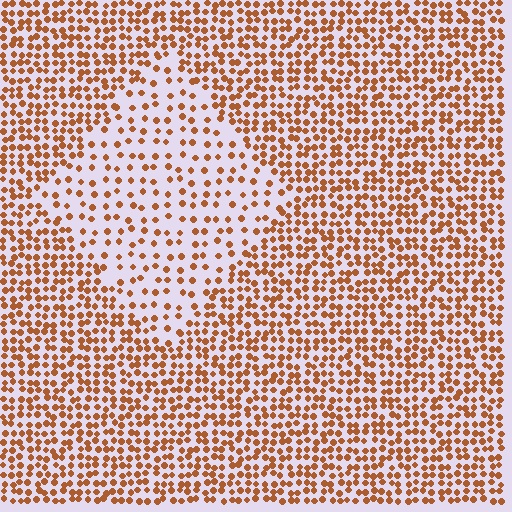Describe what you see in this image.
The image contains small brown elements arranged at two different densities. A diamond-shaped region is visible where the elements are less densely packed than the surrounding area.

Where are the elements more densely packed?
The elements are more densely packed outside the diamond boundary.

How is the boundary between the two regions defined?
The boundary is defined by a change in element density (approximately 2.2x ratio). All elements are the same color, size, and shape.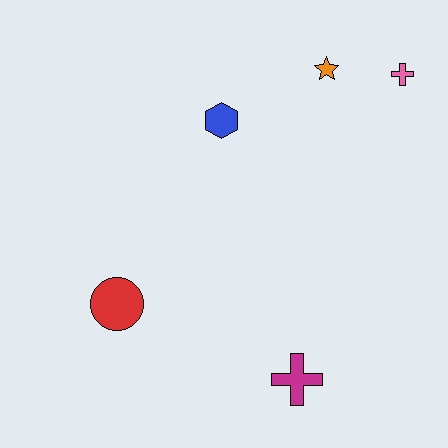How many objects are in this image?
There are 5 objects.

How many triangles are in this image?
There are no triangles.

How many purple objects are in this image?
There are no purple objects.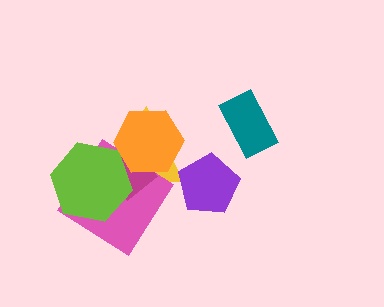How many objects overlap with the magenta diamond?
4 objects overlap with the magenta diamond.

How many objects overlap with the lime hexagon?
3 objects overlap with the lime hexagon.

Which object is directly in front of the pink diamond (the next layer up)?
The magenta diamond is directly in front of the pink diamond.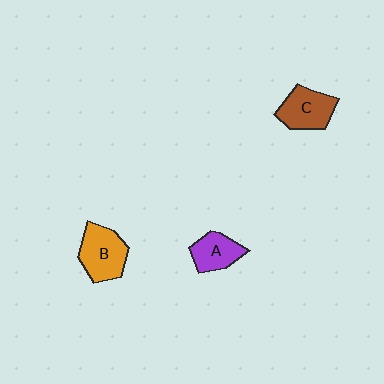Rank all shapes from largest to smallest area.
From largest to smallest: B (orange), C (brown), A (purple).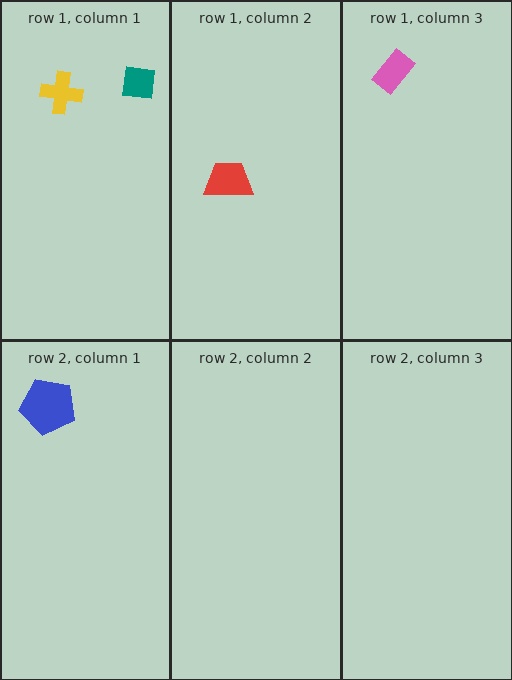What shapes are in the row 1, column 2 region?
The red trapezoid.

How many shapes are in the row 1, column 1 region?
2.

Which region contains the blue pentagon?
The row 2, column 1 region.